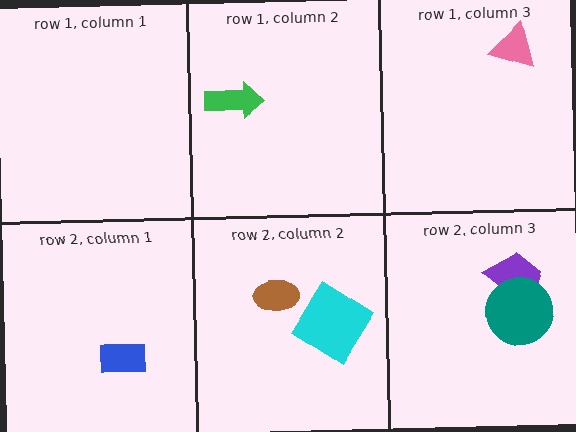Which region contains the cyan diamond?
The row 2, column 2 region.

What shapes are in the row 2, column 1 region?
The blue rectangle.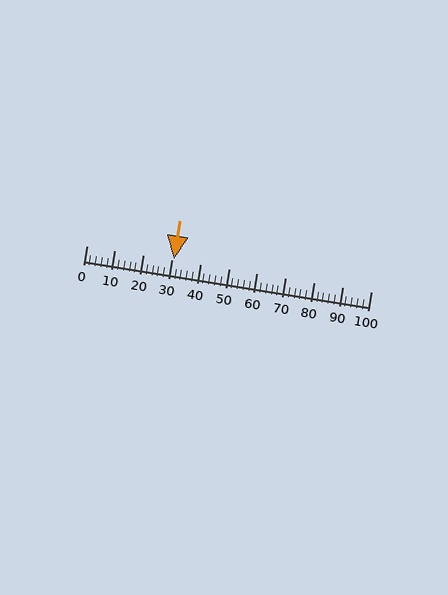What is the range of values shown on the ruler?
The ruler shows values from 0 to 100.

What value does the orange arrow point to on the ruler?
The orange arrow points to approximately 31.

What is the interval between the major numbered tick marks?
The major tick marks are spaced 10 units apart.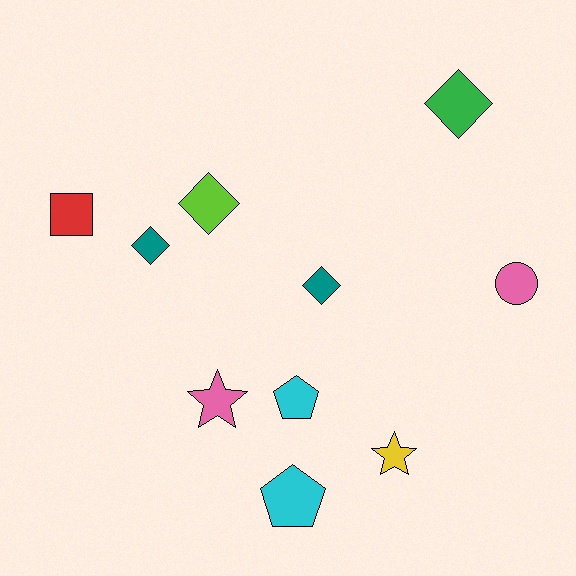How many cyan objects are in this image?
There are 2 cyan objects.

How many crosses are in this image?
There are no crosses.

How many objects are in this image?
There are 10 objects.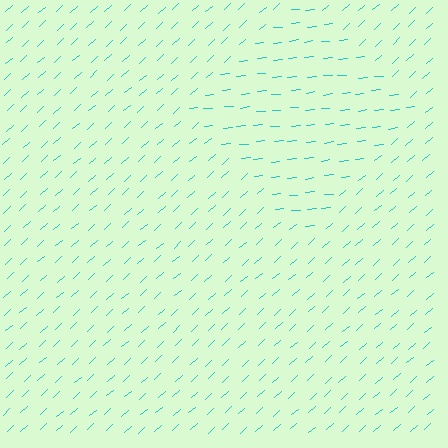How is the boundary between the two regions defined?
The boundary is defined purely by a change in line orientation (approximately 36 degrees difference). All lines are the same color and thickness.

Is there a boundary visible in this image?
Yes, there is a texture boundary formed by a change in line orientation.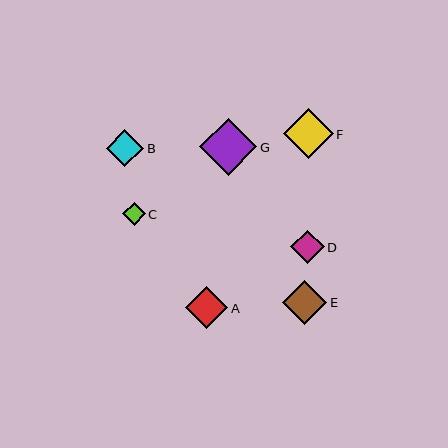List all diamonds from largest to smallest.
From largest to smallest: G, F, E, A, B, D, C.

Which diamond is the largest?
Diamond G is the largest with a size of approximately 57 pixels.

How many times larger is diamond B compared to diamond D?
Diamond B is approximately 1.1 times the size of diamond D.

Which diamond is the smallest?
Diamond C is the smallest with a size of approximately 22 pixels.